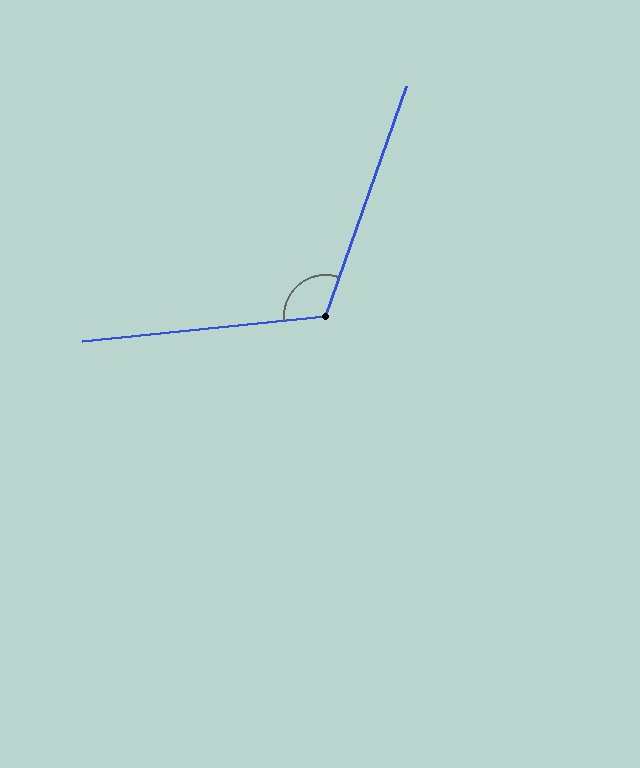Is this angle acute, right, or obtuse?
It is obtuse.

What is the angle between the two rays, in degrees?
Approximately 115 degrees.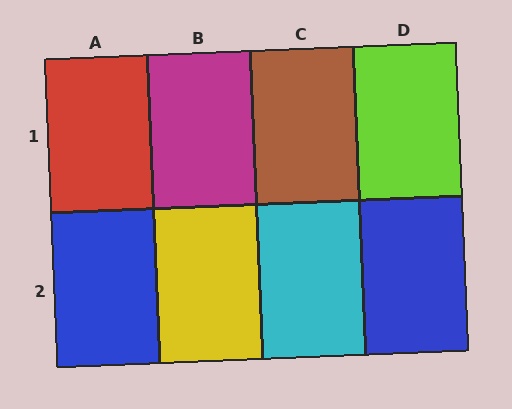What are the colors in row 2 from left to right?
Blue, yellow, cyan, blue.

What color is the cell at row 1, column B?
Magenta.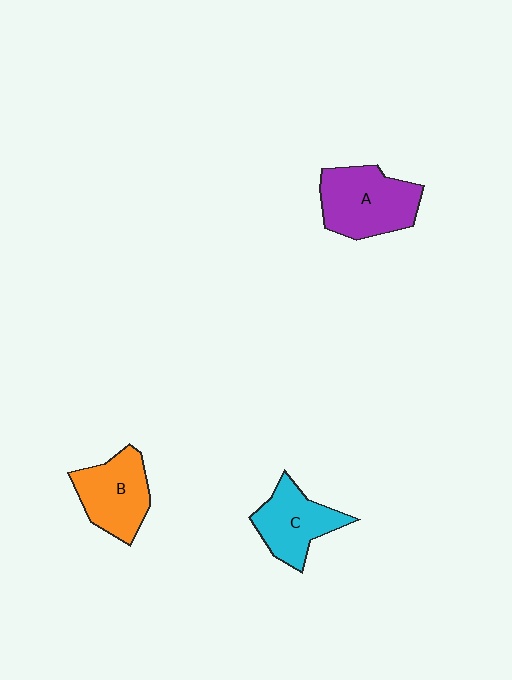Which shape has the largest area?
Shape A (purple).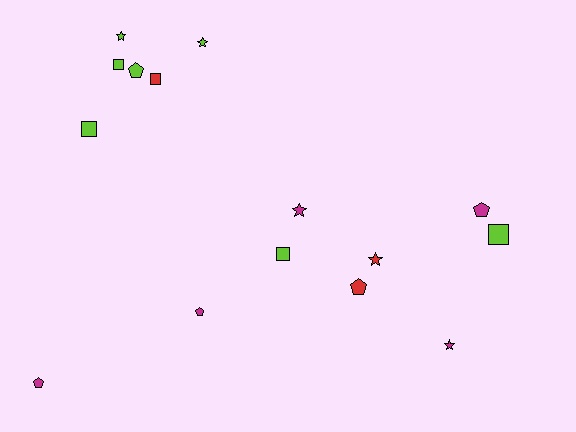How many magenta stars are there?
There are 2 magenta stars.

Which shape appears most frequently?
Star, with 5 objects.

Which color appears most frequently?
Lime, with 7 objects.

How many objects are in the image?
There are 15 objects.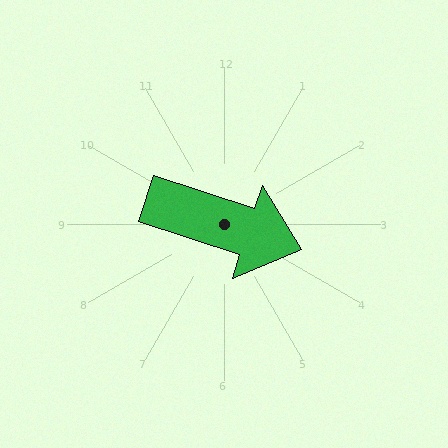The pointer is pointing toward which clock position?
Roughly 4 o'clock.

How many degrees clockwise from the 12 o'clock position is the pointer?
Approximately 108 degrees.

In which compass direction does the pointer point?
East.